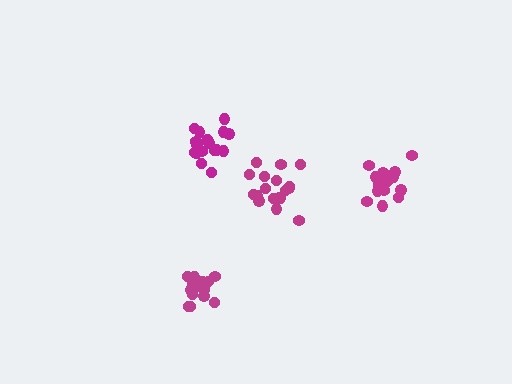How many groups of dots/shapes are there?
There are 4 groups.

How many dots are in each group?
Group 1: 17 dots, Group 2: 18 dots, Group 3: 15 dots, Group 4: 17 dots (67 total).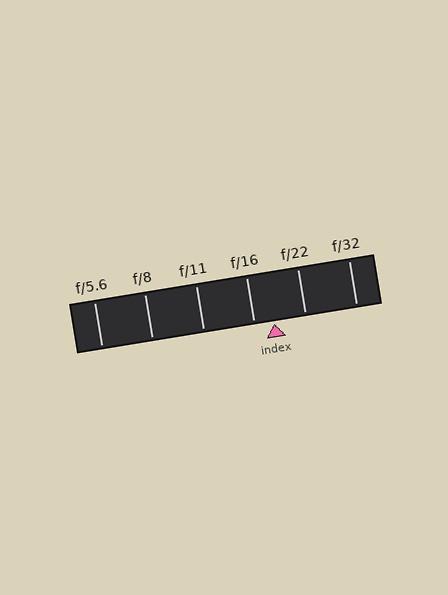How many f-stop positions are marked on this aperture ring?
There are 6 f-stop positions marked.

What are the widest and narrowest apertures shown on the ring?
The widest aperture shown is f/5.6 and the narrowest is f/32.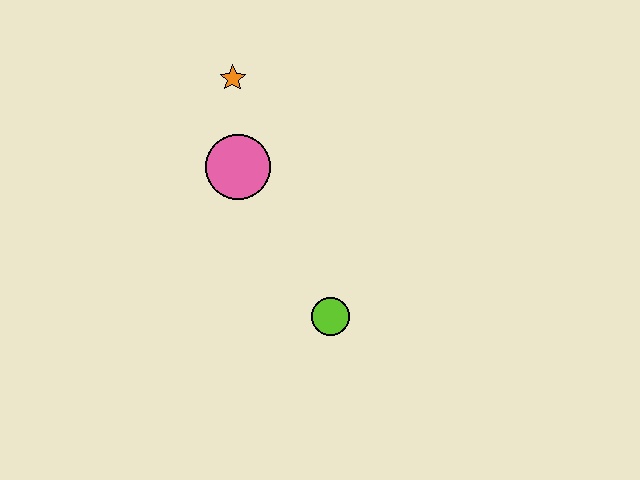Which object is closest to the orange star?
The pink circle is closest to the orange star.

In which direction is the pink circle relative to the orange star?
The pink circle is below the orange star.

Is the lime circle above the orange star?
No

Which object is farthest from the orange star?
The lime circle is farthest from the orange star.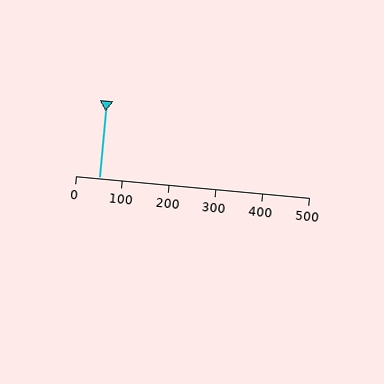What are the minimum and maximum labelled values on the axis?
The axis runs from 0 to 500.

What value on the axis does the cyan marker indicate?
The marker indicates approximately 50.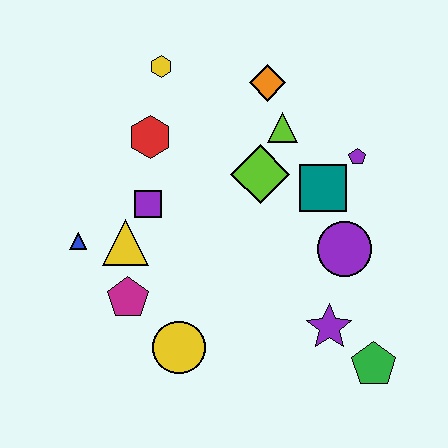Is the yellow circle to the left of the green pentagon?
Yes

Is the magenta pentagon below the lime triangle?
Yes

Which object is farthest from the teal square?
The blue triangle is farthest from the teal square.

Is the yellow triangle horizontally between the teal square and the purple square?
No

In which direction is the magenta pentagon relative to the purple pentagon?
The magenta pentagon is to the left of the purple pentagon.